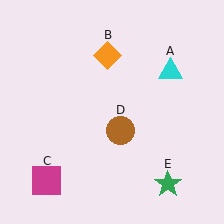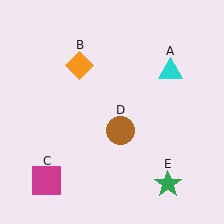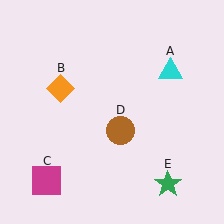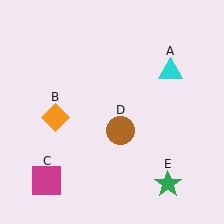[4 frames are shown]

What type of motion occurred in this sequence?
The orange diamond (object B) rotated counterclockwise around the center of the scene.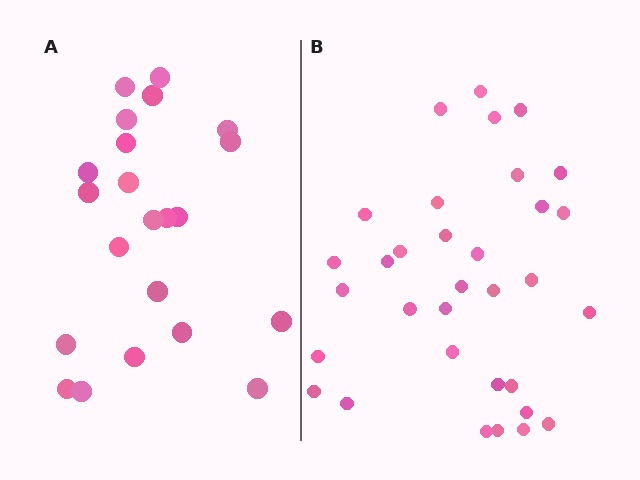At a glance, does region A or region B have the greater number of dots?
Region B (the right region) has more dots.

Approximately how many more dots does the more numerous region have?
Region B has roughly 12 or so more dots than region A.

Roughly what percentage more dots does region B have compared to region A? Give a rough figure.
About 50% more.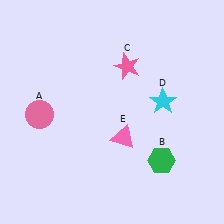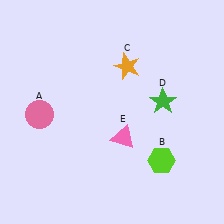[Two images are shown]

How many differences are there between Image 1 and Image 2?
There are 3 differences between the two images.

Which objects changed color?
B changed from green to lime. C changed from pink to orange. D changed from cyan to green.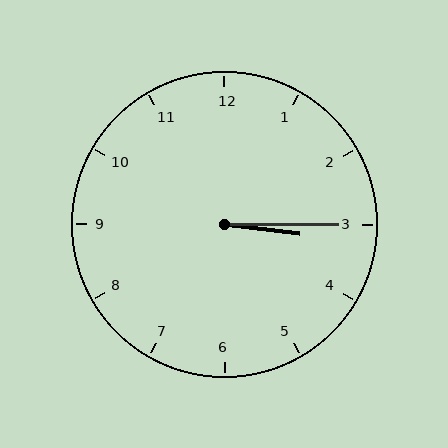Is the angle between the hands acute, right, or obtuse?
It is acute.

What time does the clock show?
3:15.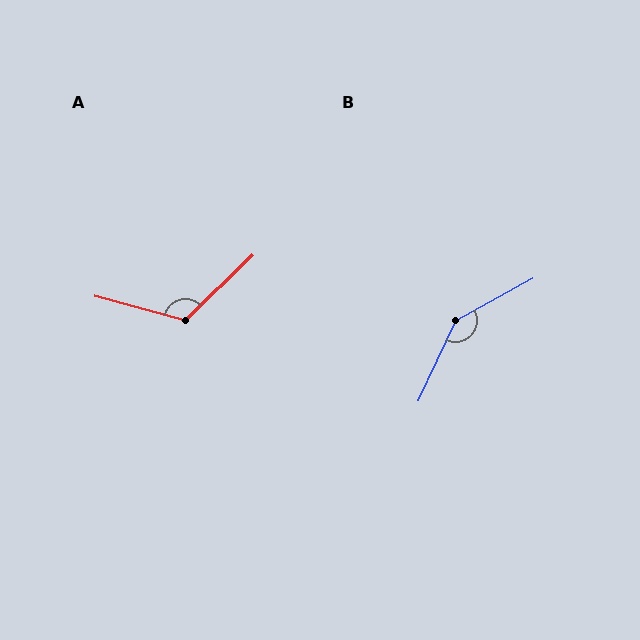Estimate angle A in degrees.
Approximately 121 degrees.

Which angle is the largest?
B, at approximately 144 degrees.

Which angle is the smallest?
A, at approximately 121 degrees.